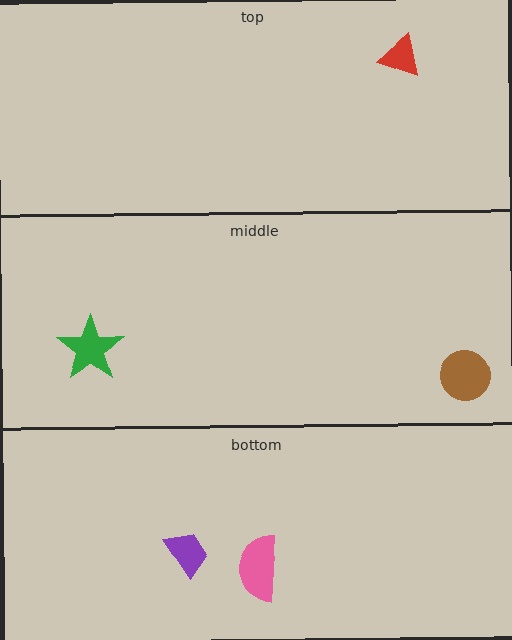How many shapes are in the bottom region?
2.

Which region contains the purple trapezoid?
The bottom region.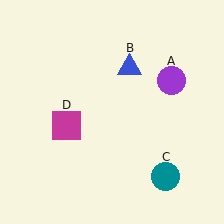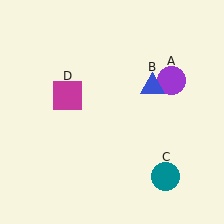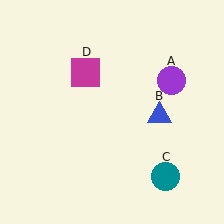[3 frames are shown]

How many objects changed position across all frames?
2 objects changed position: blue triangle (object B), magenta square (object D).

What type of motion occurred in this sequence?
The blue triangle (object B), magenta square (object D) rotated clockwise around the center of the scene.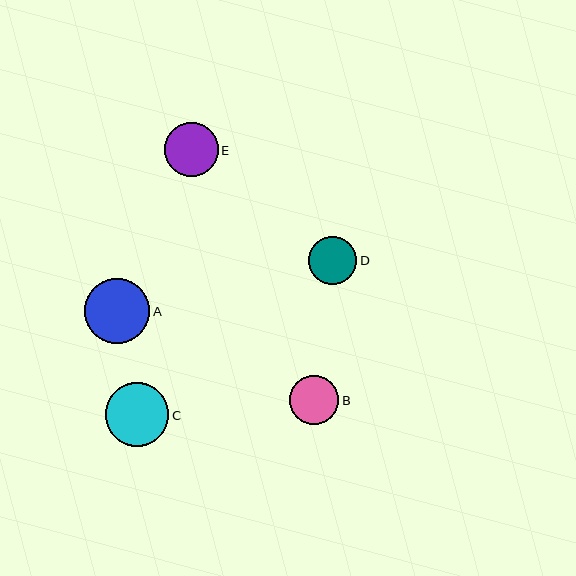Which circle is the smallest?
Circle D is the smallest with a size of approximately 48 pixels.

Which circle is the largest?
Circle A is the largest with a size of approximately 65 pixels.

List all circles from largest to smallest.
From largest to smallest: A, C, E, B, D.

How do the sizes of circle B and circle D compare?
Circle B and circle D are approximately the same size.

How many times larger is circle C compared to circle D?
Circle C is approximately 1.3 times the size of circle D.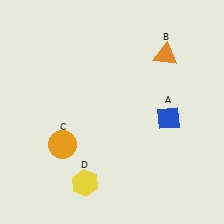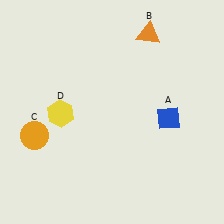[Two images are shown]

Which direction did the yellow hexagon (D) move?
The yellow hexagon (D) moved up.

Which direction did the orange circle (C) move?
The orange circle (C) moved left.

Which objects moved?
The objects that moved are: the orange triangle (B), the orange circle (C), the yellow hexagon (D).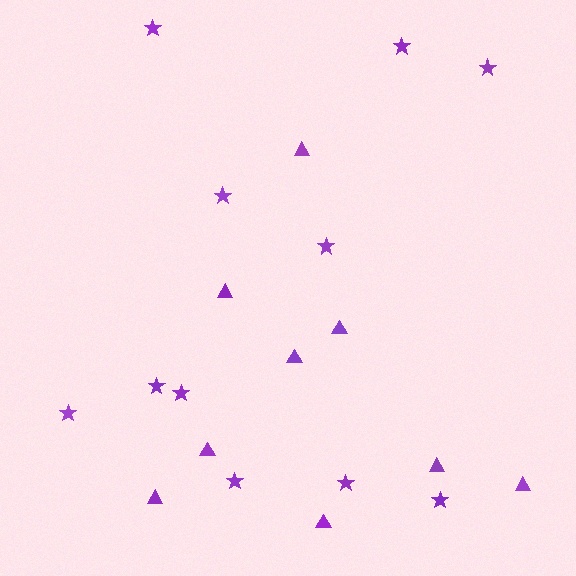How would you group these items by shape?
There are 2 groups: one group of triangles (9) and one group of stars (11).